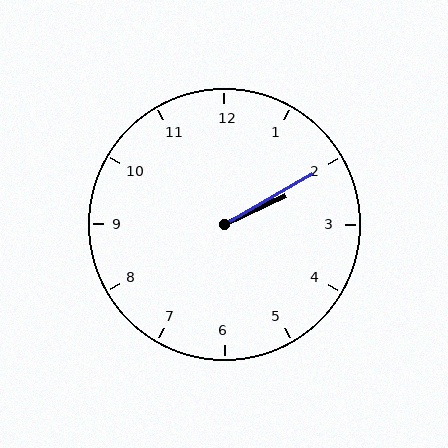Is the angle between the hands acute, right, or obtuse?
It is acute.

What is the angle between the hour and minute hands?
Approximately 5 degrees.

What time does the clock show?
2:10.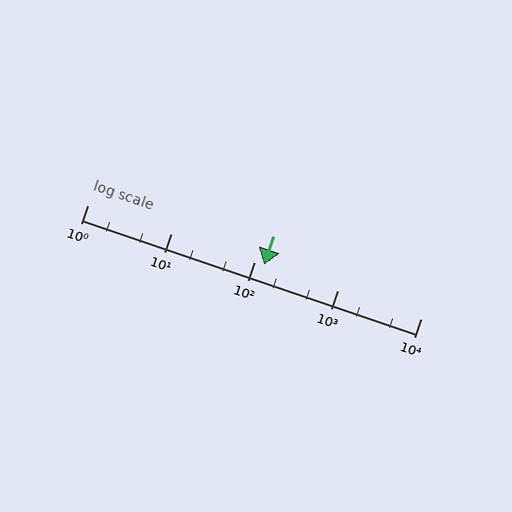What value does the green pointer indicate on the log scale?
The pointer indicates approximately 130.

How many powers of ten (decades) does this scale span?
The scale spans 4 decades, from 1 to 10000.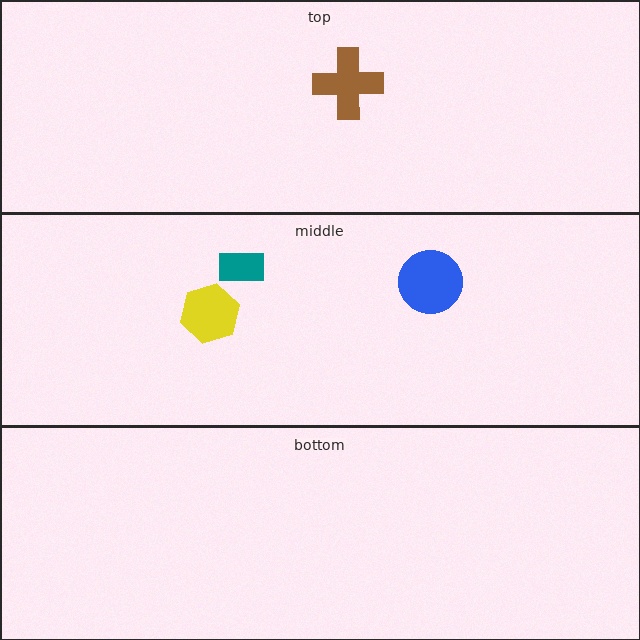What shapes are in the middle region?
The blue circle, the teal rectangle, the yellow hexagon.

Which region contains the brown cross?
The top region.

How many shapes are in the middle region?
3.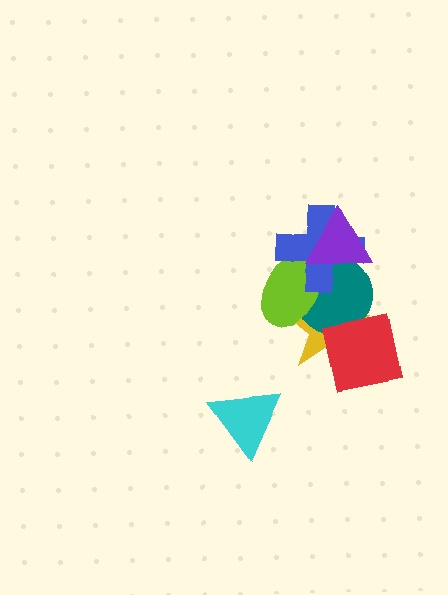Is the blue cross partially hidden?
Yes, it is partially covered by another shape.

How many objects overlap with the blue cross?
4 objects overlap with the blue cross.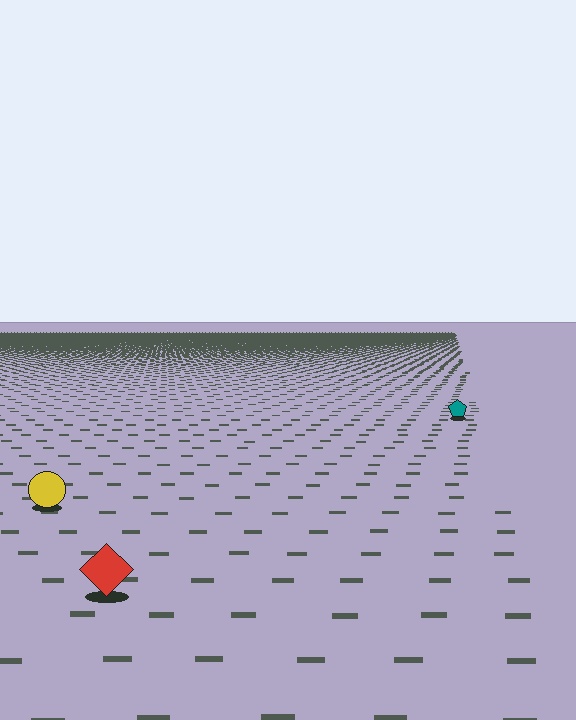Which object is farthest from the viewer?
The teal pentagon is farthest from the viewer. It appears smaller and the ground texture around it is denser.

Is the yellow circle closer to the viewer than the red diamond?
No. The red diamond is closer — you can tell from the texture gradient: the ground texture is coarser near it.